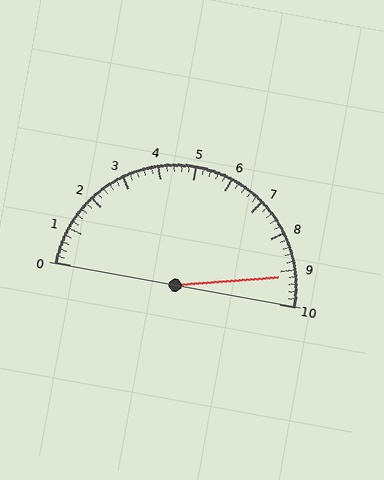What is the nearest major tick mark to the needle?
The nearest major tick mark is 9.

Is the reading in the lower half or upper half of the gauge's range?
The reading is in the upper half of the range (0 to 10).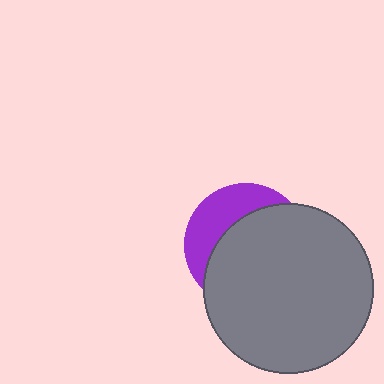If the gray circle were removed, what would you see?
You would see the complete purple circle.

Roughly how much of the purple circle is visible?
A small part of it is visible (roughly 33%).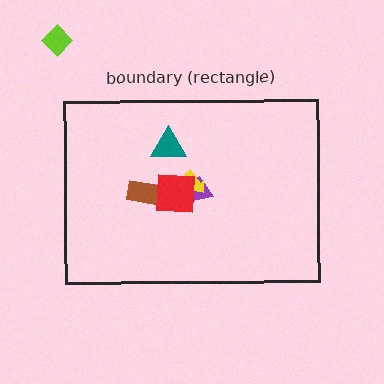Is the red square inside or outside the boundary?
Inside.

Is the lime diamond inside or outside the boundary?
Outside.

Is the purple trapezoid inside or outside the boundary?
Inside.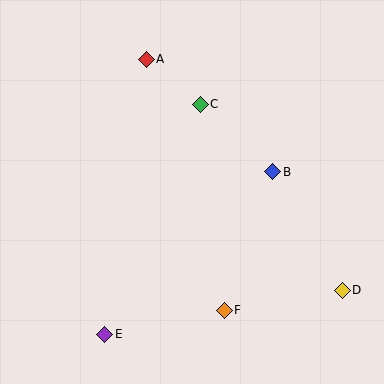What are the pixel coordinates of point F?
Point F is at (224, 310).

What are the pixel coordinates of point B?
Point B is at (273, 172).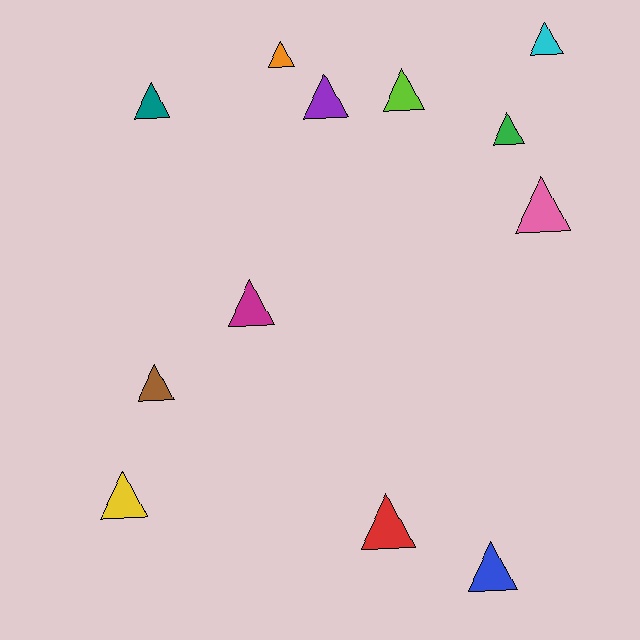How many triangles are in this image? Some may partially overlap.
There are 12 triangles.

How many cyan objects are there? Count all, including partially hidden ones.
There is 1 cyan object.